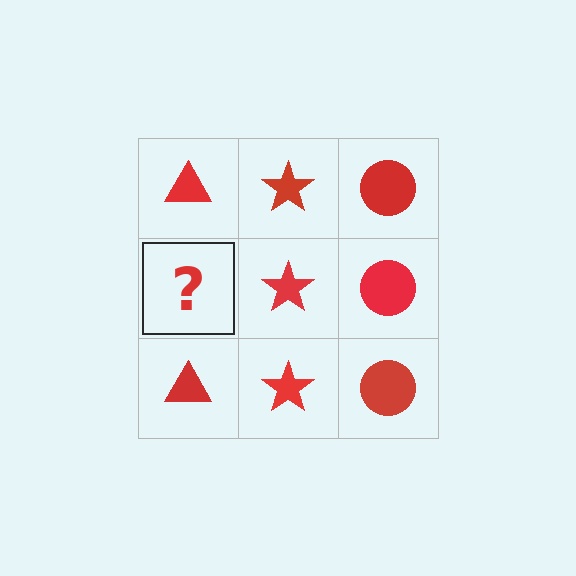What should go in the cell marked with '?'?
The missing cell should contain a red triangle.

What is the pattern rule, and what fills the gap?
The rule is that each column has a consistent shape. The gap should be filled with a red triangle.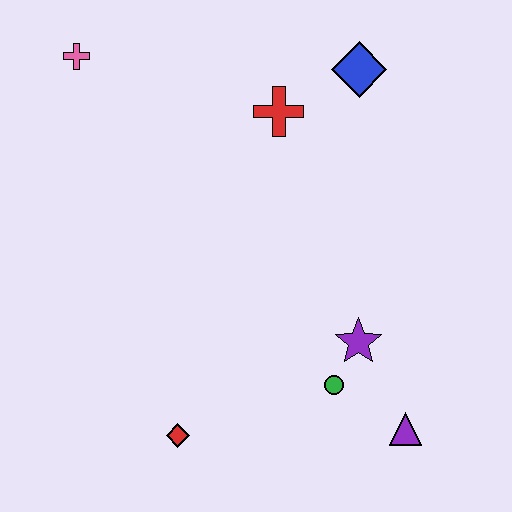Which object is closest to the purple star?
The green circle is closest to the purple star.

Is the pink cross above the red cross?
Yes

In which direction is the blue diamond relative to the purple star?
The blue diamond is above the purple star.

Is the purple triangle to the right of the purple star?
Yes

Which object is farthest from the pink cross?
The purple triangle is farthest from the pink cross.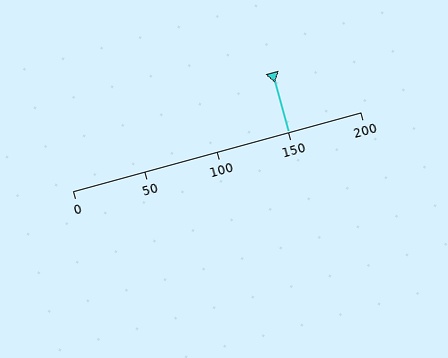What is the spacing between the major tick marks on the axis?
The major ticks are spaced 50 apart.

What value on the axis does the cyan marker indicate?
The marker indicates approximately 150.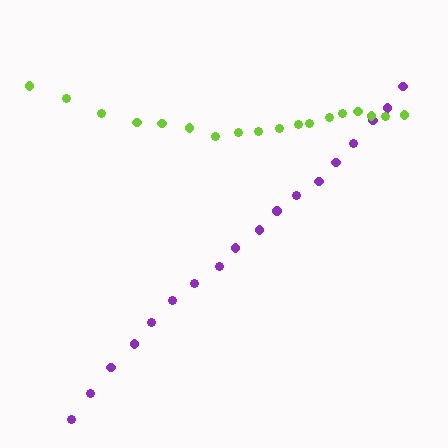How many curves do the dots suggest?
There are 2 distinct paths.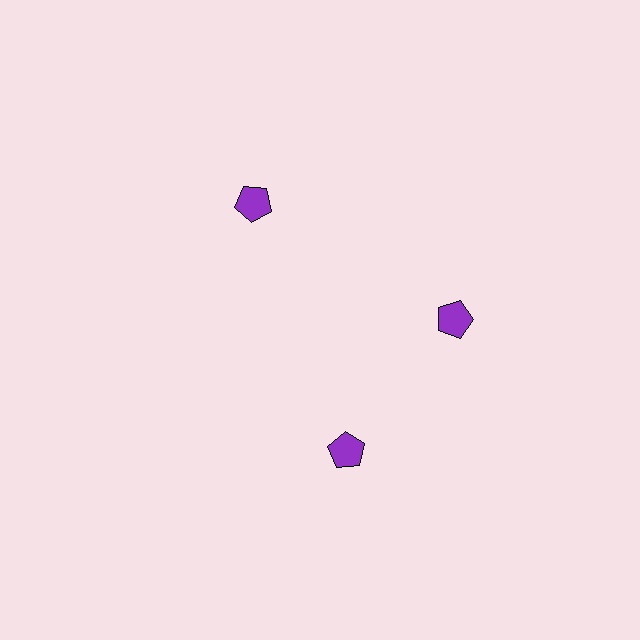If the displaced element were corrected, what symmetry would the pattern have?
It would have 3-fold rotational symmetry — the pattern would map onto itself every 120 degrees.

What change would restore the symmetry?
The symmetry would be restored by rotating it back into even spacing with its neighbors so that all 3 pentagons sit at equal angles and equal distance from the center.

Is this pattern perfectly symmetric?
No. The 3 purple pentagons are arranged in a ring, but one element near the 7 o'clock position is rotated out of alignment along the ring, breaking the 3-fold rotational symmetry.